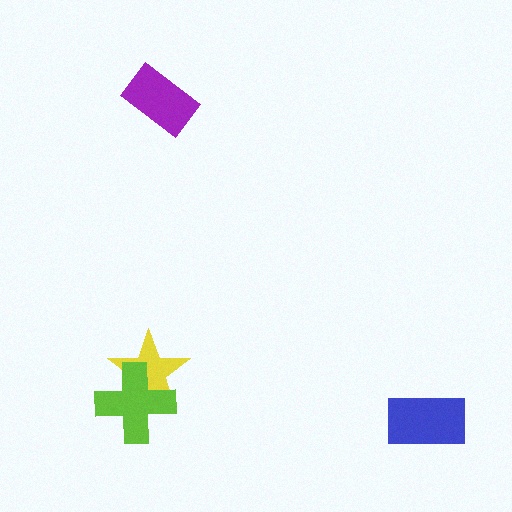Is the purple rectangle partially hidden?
No, no other shape covers it.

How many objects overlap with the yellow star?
1 object overlaps with the yellow star.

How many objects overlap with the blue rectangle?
0 objects overlap with the blue rectangle.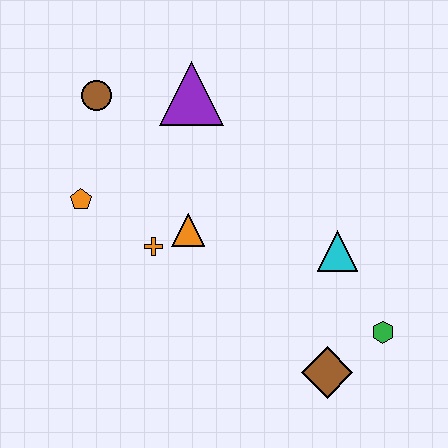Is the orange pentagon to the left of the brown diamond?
Yes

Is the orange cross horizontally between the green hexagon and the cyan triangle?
No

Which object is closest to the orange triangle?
The orange cross is closest to the orange triangle.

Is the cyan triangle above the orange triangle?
No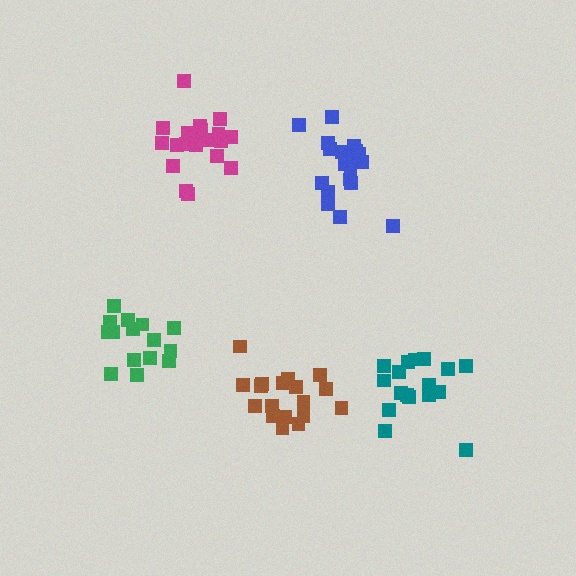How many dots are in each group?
Group 1: 18 dots, Group 2: 17 dots, Group 3: 18 dots, Group 4: 21 dots, Group 5: 15 dots (89 total).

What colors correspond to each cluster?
The clusters are colored: blue, teal, brown, magenta, green.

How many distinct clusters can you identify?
There are 5 distinct clusters.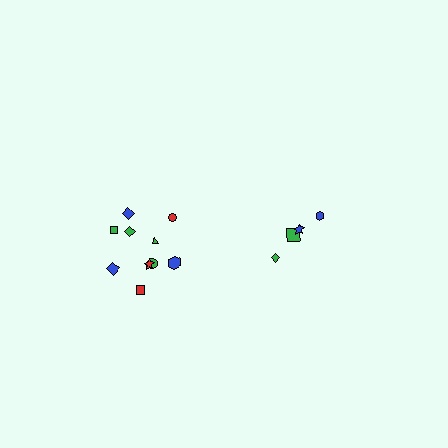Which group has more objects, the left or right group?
The left group.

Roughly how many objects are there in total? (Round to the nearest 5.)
Roughly 15 objects in total.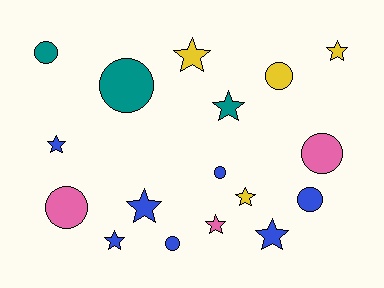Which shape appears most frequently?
Star, with 9 objects.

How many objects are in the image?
There are 17 objects.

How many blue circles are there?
There are 3 blue circles.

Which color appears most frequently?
Blue, with 7 objects.